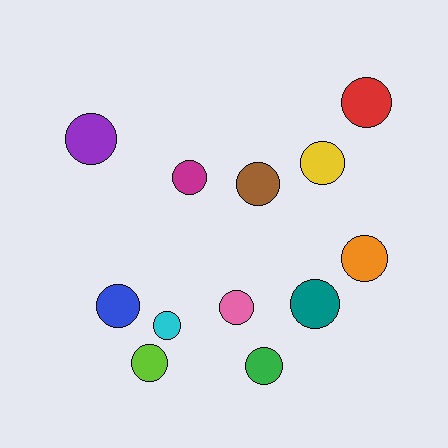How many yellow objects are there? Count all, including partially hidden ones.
There is 1 yellow object.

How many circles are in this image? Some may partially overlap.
There are 12 circles.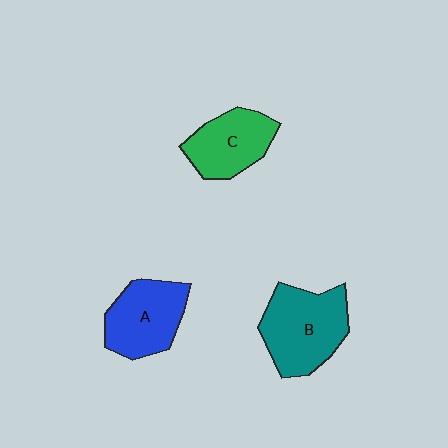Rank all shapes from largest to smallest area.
From largest to smallest: B (teal), A (blue), C (green).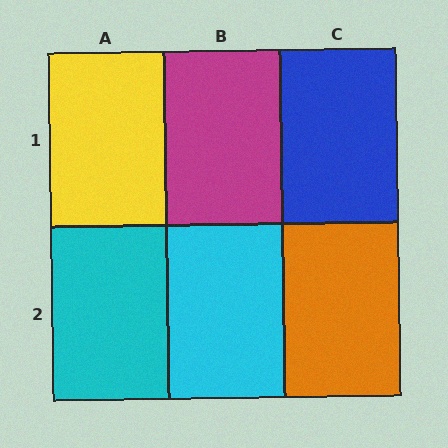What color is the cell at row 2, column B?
Cyan.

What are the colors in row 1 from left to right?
Yellow, magenta, blue.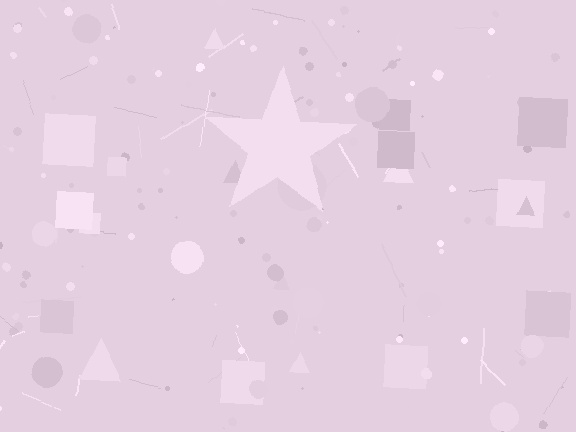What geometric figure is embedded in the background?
A star is embedded in the background.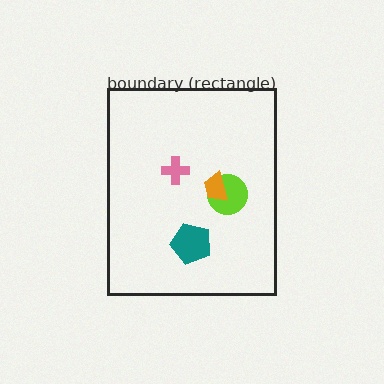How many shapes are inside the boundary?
4 inside, 0 outside.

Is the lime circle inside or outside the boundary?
Inside.